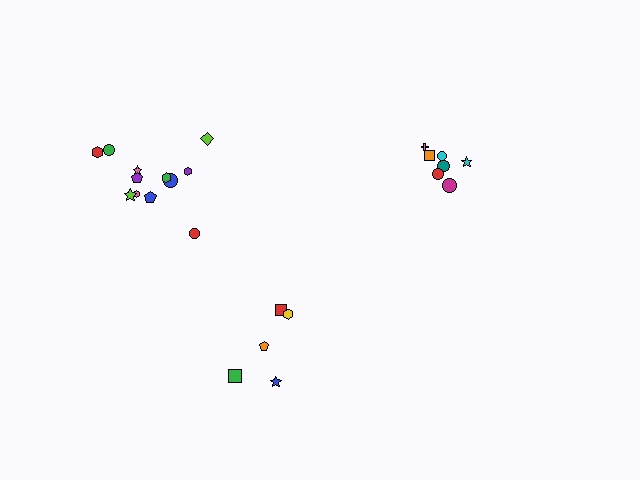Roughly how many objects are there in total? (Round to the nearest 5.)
Roughly 25 objects in total.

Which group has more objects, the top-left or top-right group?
The top-left group.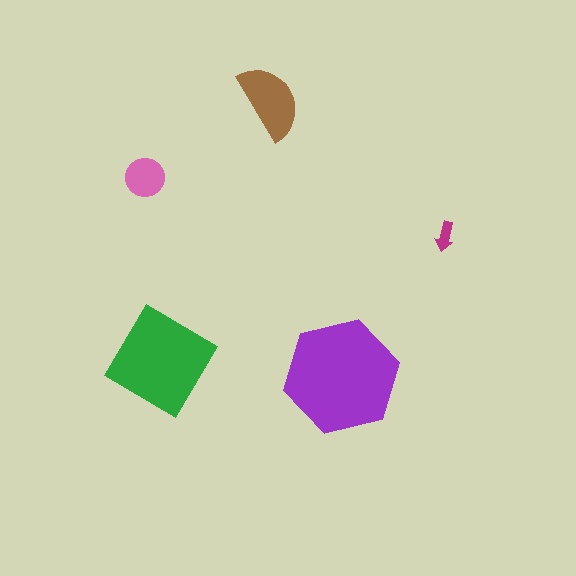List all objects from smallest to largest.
The magenta arrow, the pink circle, the brown semicircle, the green diamond, the purple hexagon.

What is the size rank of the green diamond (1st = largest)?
2nd.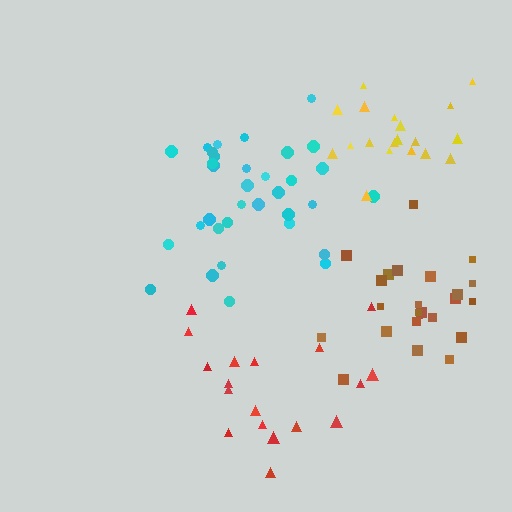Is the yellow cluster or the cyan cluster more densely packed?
Yellow.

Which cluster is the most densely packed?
Yellow.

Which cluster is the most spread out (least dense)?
Red.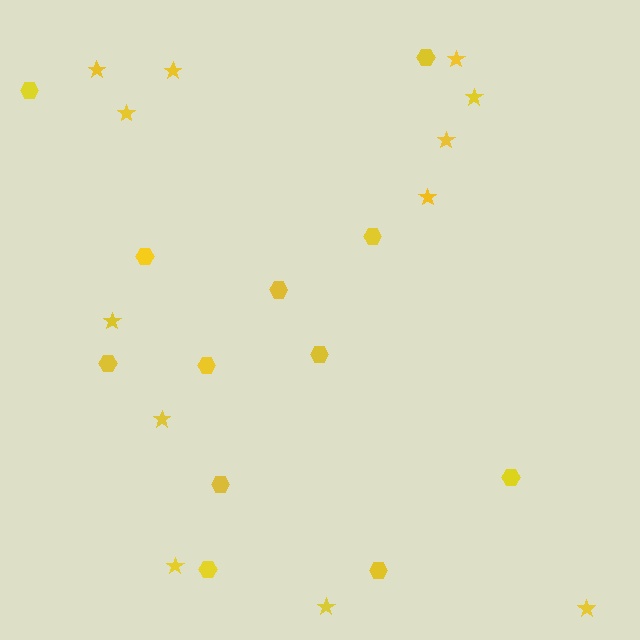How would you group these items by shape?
There are 2 groups: one group of stars (12) and one group of hexagons (12).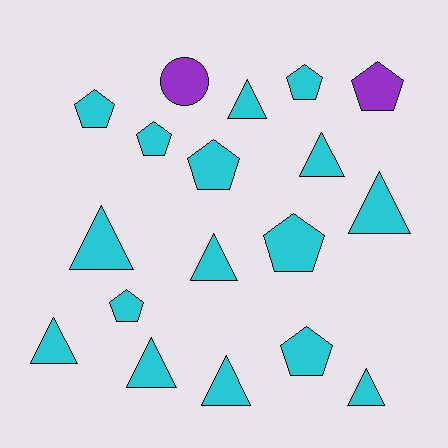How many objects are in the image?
There are 18 objects.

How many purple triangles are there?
There are no purple triangles.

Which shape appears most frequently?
Triangle, with 9 objects.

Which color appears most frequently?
Cyan, with 16 objects.